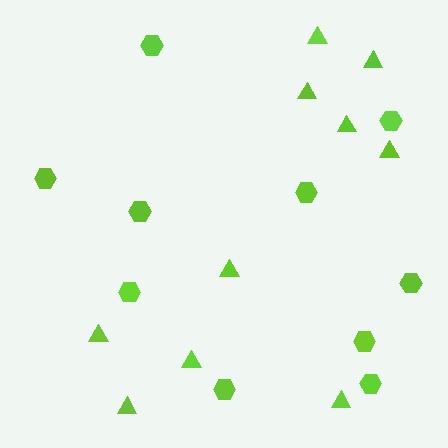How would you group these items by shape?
There are 2 groups: one group of hexagons (10) and one group of triangles (10).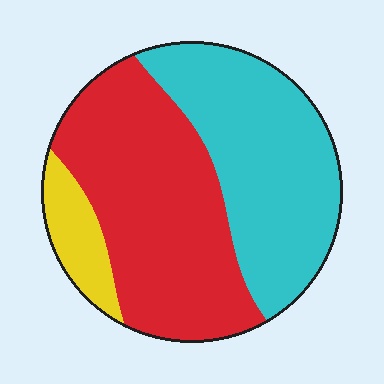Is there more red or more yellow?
Red.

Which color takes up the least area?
Yellow, at roughly 10%.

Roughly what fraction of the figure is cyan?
Cyan takes up about two fifths (2/5) of the figure.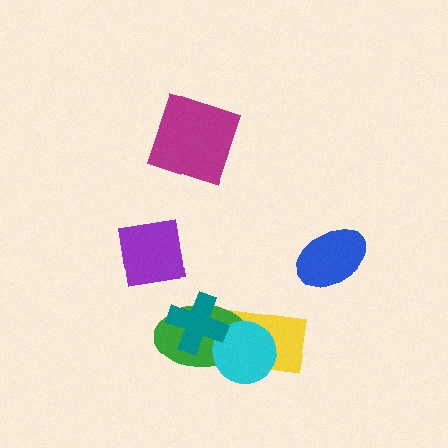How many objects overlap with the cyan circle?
3 objects overlap with the cyan circle.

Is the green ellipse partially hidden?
Yes, it is partially covered by another shape.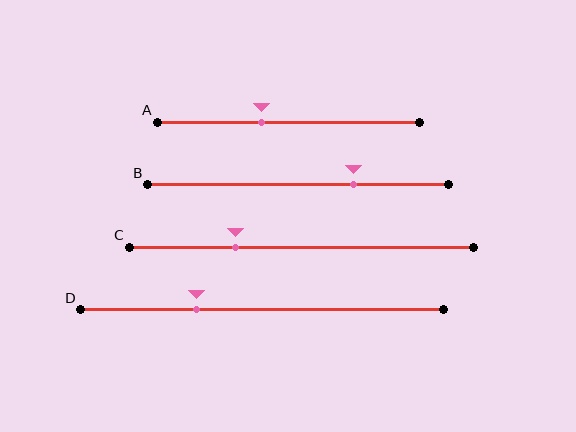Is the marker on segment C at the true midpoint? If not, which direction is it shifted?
No, the marker on segment C is shifted to the left by about 19% of the segment length.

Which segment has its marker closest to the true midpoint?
Segment A has its marker closest to the true midpoint.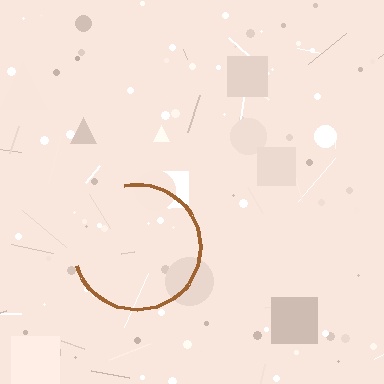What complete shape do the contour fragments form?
The contour fragments form a circle.